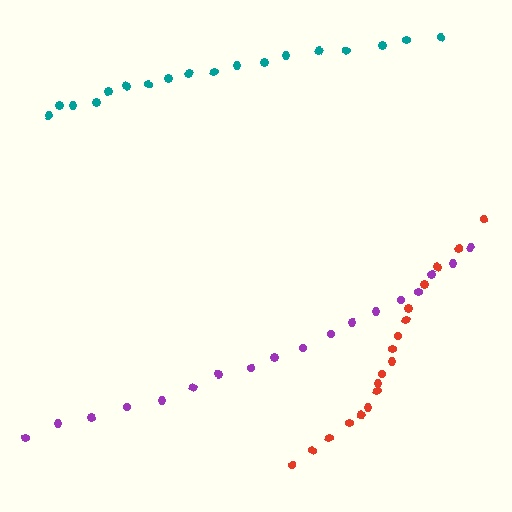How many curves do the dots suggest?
There are 3 distinct paths.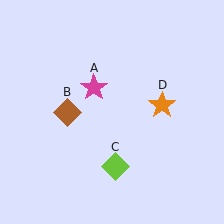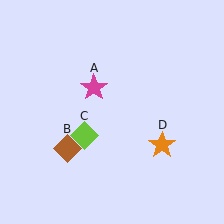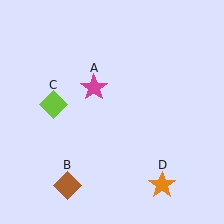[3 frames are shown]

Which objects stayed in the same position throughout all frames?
Magenta star (object A) remained stationary.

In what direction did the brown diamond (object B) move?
The brown diamond (object B) moved down.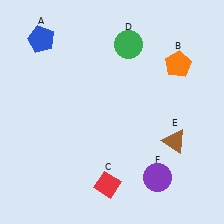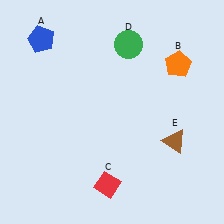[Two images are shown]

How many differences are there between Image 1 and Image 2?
There is 1 difference between the two images.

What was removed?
The purple circle (F) was removed in Image 2.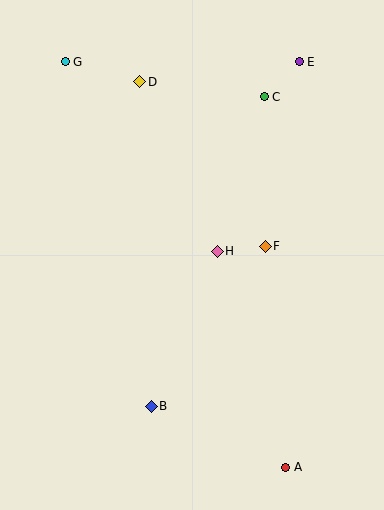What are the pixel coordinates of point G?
Point G is at (65, 62).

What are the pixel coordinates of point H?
Point H is at (217, 251).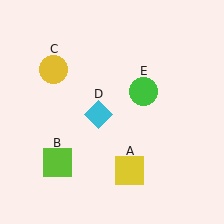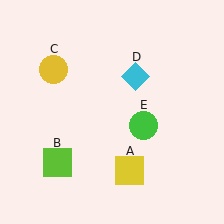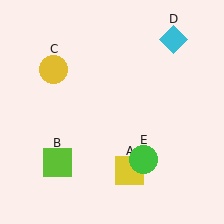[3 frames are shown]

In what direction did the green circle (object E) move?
The green circle (object E) moved down.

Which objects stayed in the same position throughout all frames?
Yellow square (object A) and lime square (object B) and yellow circle (object C) remained stationary.